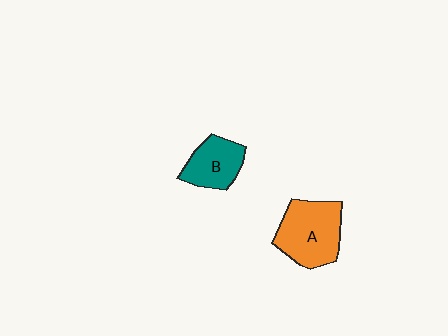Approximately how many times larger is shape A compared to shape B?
Approximately 1.5 times.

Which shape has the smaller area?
Shape B (teal).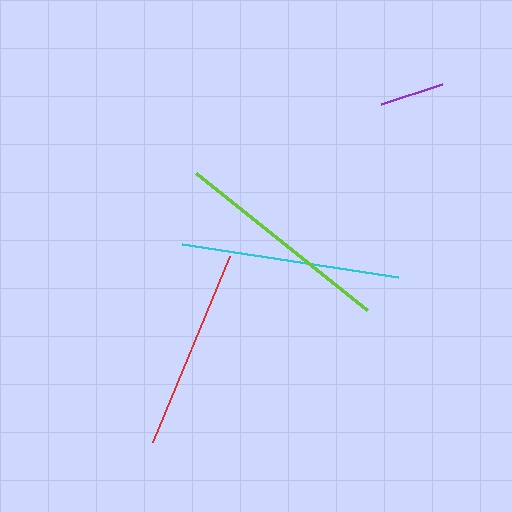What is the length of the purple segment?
The purple segment is approximately 64 pixels long.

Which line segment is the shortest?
The purple line is the shortest at approximately 64 pixels.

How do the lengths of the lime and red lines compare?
The lime and red lines are approximately the same length.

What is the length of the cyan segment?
The cyan segment is approximately 218 pixels long.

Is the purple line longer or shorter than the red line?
The red line is longer than the purple line.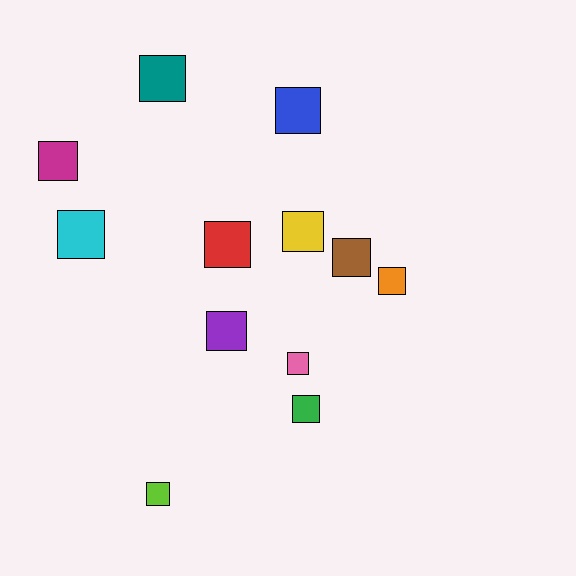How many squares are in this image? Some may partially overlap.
There are 12 squares.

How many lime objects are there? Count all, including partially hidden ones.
There is 1 lime object.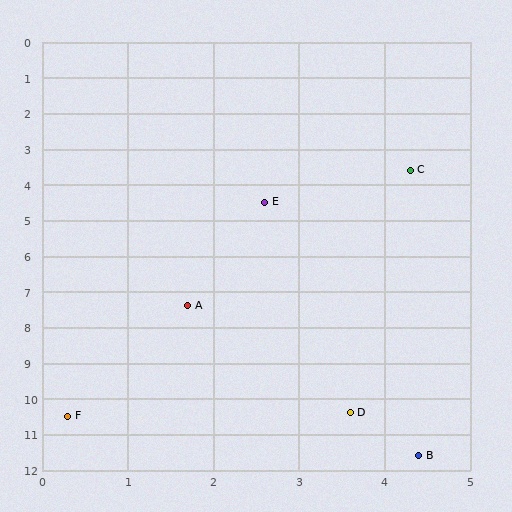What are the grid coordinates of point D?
Point D is at approximately (3.6, 10.4).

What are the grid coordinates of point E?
Point E is at approximately (2.6, 4.5).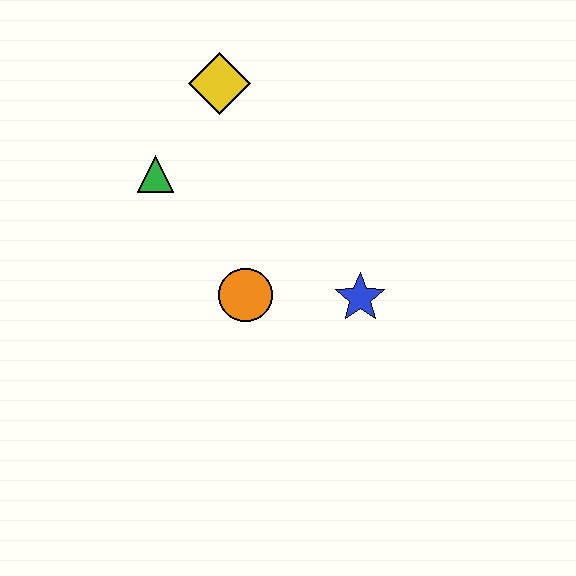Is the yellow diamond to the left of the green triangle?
No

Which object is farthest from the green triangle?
The blue star is farthest from the green triangle.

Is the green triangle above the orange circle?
Yes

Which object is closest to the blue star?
The orange circle is closest to the blue star.